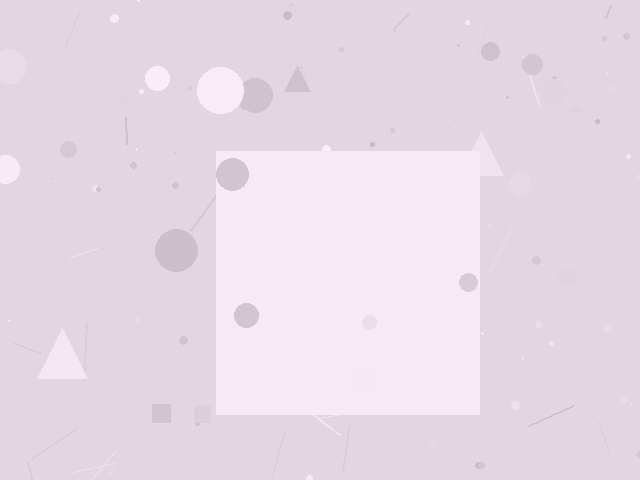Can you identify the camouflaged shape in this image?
The camouflaged shape is a square.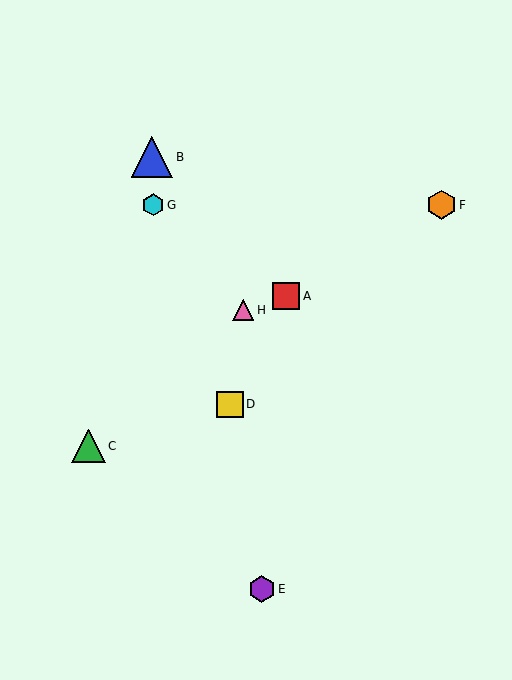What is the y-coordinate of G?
Object G is at y≈205.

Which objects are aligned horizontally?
Objects F, G are aligned horizontally.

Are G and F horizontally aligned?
Yes, both are at y≈205.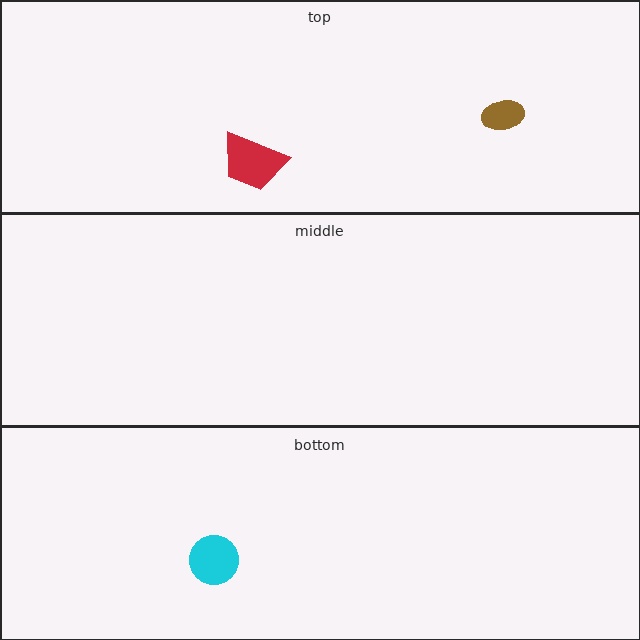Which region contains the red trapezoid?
The top region.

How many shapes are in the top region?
2.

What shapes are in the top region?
The brown ellipse, the red trapezoid.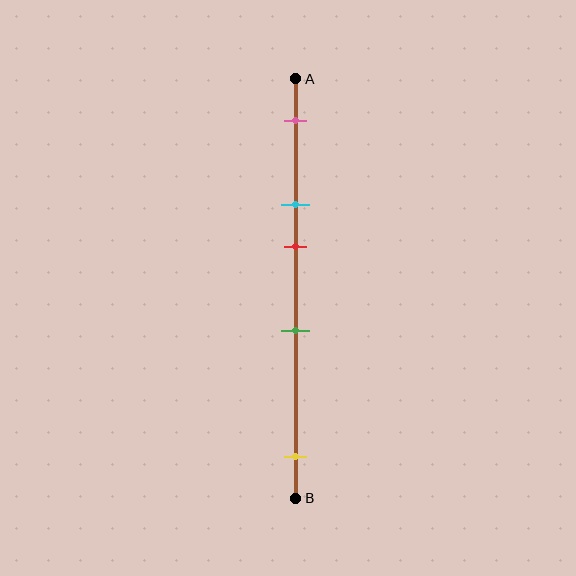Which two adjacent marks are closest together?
The cyan and red marks are the closest adjacent pair.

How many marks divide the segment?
There are 5 marks dividing the segment.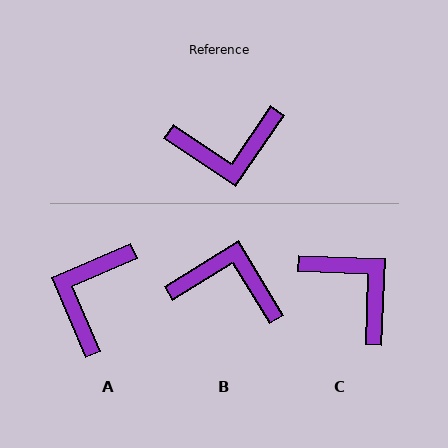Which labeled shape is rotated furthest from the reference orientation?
B, about 156 degrees away.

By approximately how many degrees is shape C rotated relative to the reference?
Approximately 122 degrees counter-clockwise.